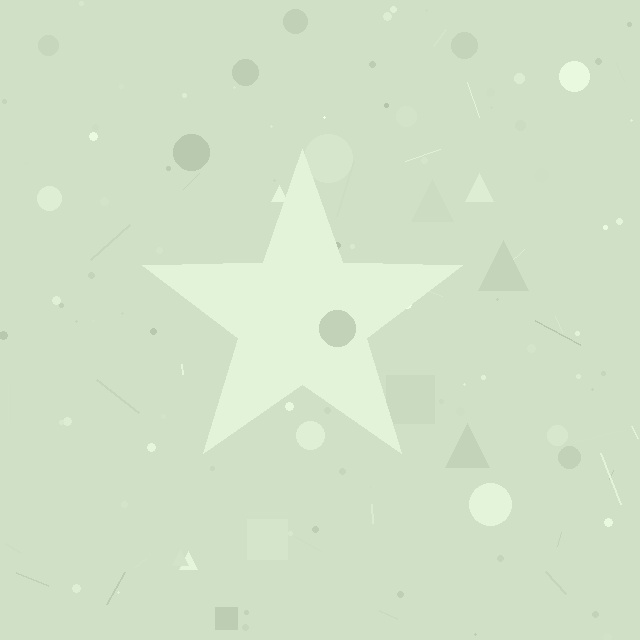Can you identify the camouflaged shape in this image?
The camouflaged shape is a star.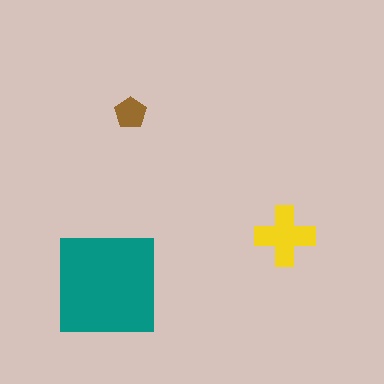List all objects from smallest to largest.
The brown pentagon, the yellow cross, the teal square.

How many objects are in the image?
There are 3 objects in the image.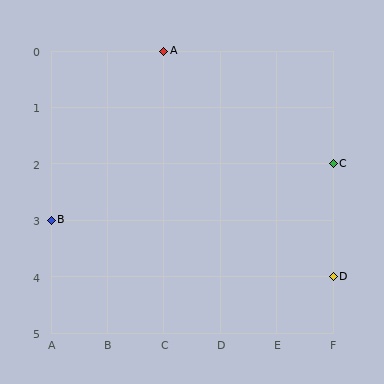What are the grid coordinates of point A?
Point A is at grid coordinates (C, 0).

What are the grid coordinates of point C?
Point C is at grid coordinates (F, 2).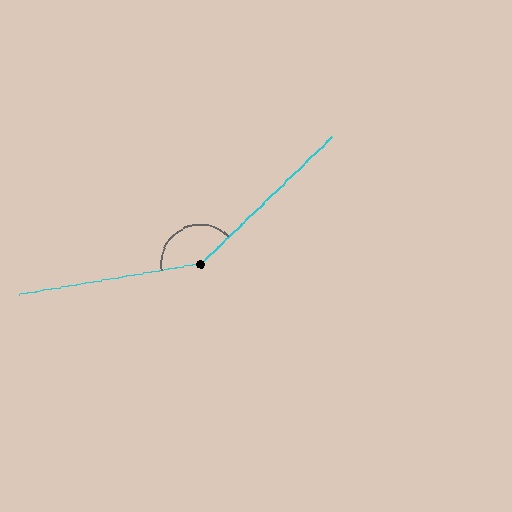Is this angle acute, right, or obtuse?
It is obtuse.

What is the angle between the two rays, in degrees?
Approximately 146 degrees.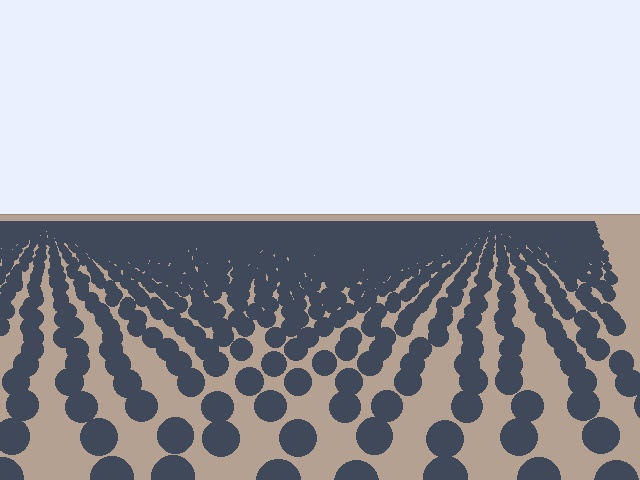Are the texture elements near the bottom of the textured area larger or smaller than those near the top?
Larger. Near the bottom, elements are closer to the viewer and appear at a bigger on-screen size.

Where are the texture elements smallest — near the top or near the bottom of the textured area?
Near the top.